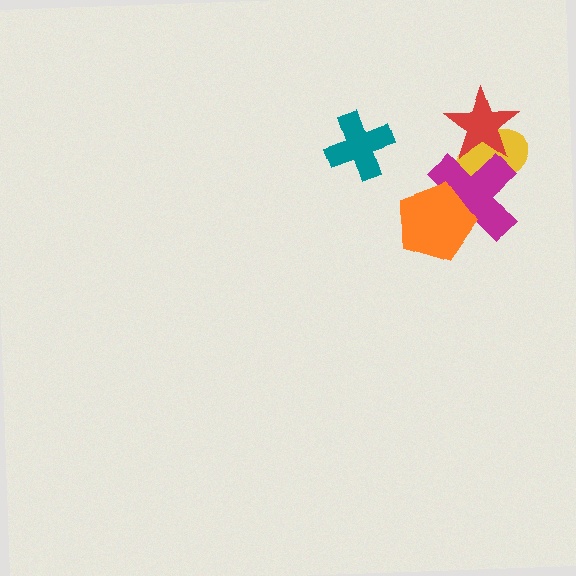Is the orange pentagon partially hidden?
No, no other shape covers it.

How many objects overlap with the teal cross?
0 objects overlap with the teal cross.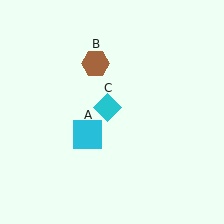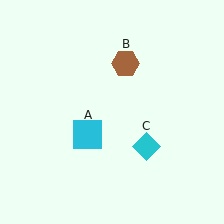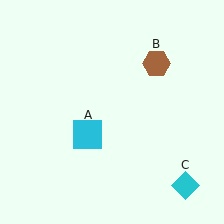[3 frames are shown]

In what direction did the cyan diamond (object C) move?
The cyan diamond (object C) moved down and to the right.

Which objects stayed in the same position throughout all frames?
Cyan square (object A) remained stationary.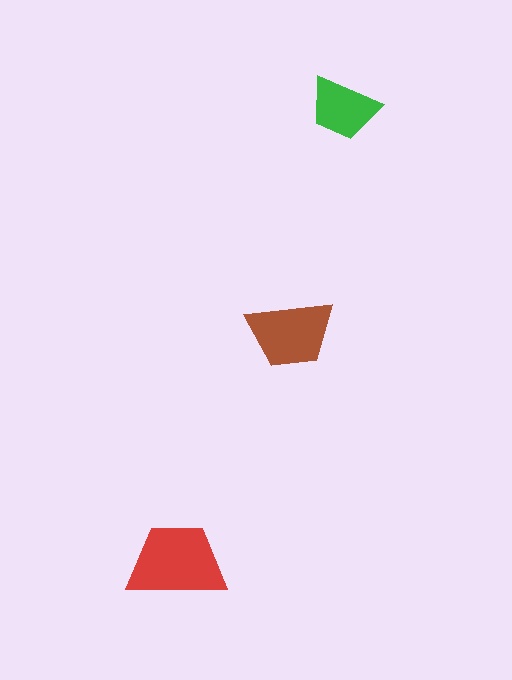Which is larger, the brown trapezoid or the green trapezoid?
The brown one.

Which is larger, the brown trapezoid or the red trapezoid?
The red one.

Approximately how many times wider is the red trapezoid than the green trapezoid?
About 1.5 times wider.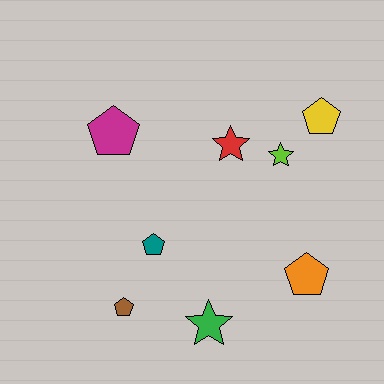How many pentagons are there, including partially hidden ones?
There are 5 pentagons.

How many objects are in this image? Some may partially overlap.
There are 8 objects.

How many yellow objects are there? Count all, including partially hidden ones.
There is 1 yellow object.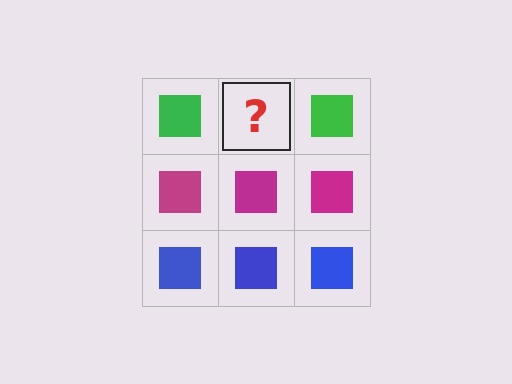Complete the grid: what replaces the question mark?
The question mark should be replaced with a green square.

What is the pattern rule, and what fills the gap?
The rule is that each row has a consistent color. The gap should be filled with a green square.